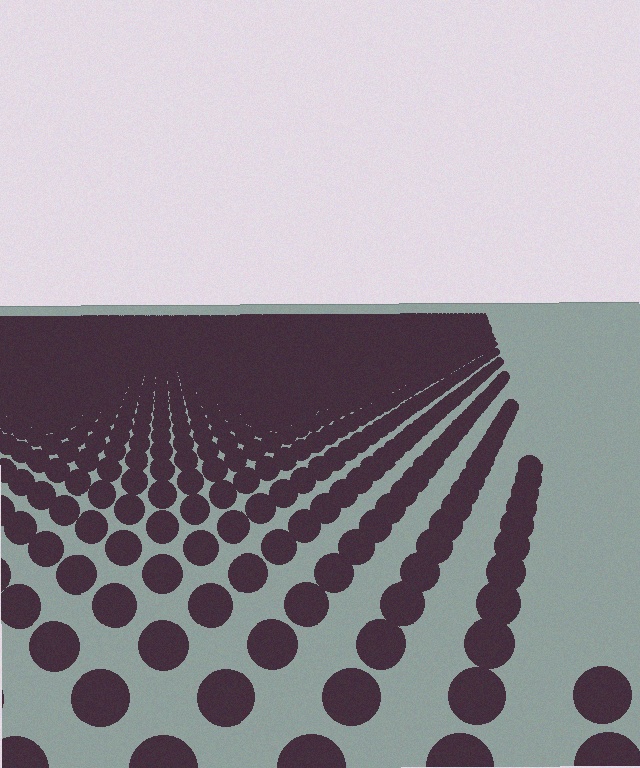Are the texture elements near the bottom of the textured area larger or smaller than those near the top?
Larger. Near the bottom, elements are closer to the viewer and appear at a bigger on-screen size.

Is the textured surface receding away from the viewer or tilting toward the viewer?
The surface is receding away from the viewer. Texture elements get smaller and denser toward the top.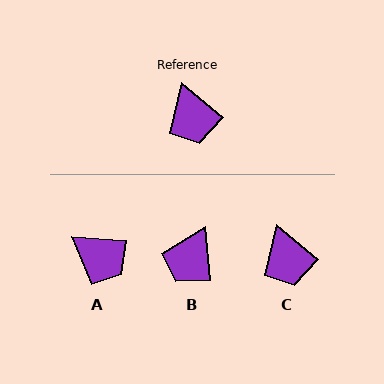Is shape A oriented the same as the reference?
No, it is off by about 36 degrees.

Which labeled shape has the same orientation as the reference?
C.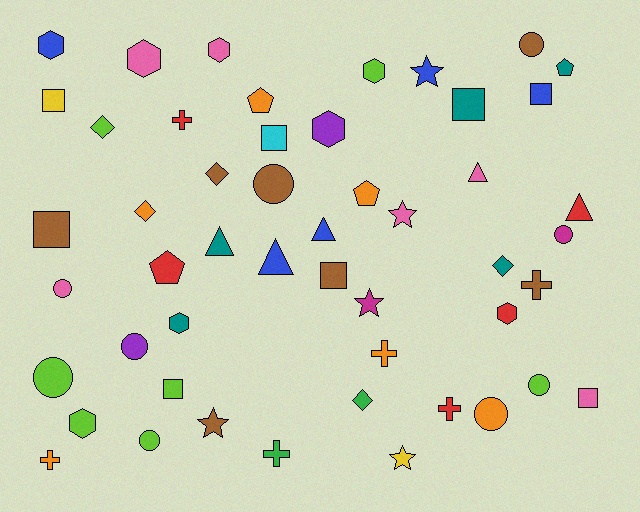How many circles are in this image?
There are 9 circles.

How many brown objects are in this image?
There are 7 brown objects.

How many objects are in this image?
There are 50 objects.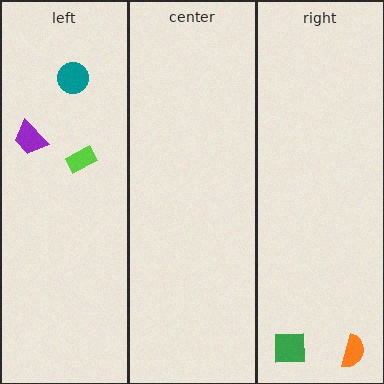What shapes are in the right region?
The orange semicircle, the green square.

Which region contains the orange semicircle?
The right region.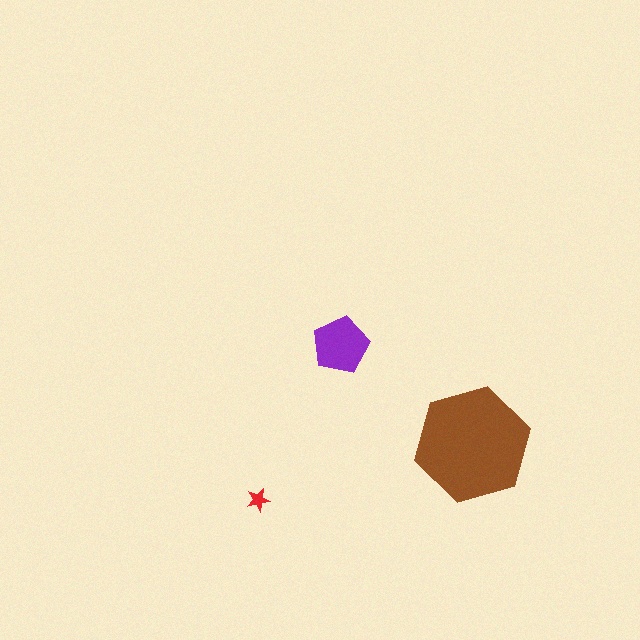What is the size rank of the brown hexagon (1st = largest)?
1st.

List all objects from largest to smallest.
The brown hexagon, the purple pentagon, the red star.